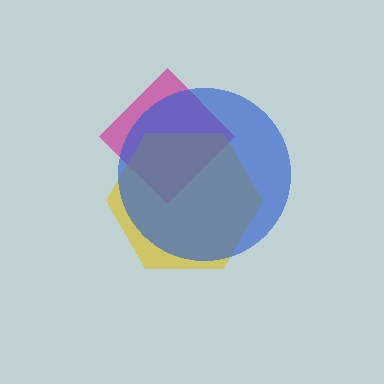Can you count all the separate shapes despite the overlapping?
Yes, there are 3 separate shapes.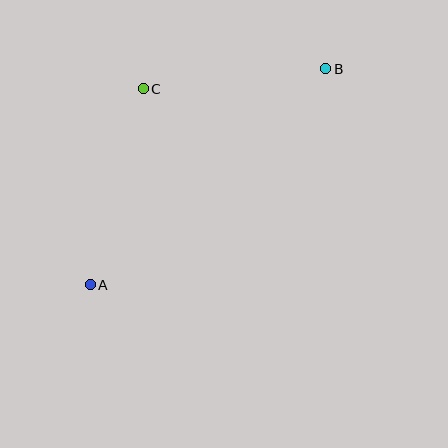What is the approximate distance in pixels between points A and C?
The distance between A and C is approximately 203 pixels.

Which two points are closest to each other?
Points B and C are closest to each other.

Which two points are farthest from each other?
Points A and B are farthest from each other.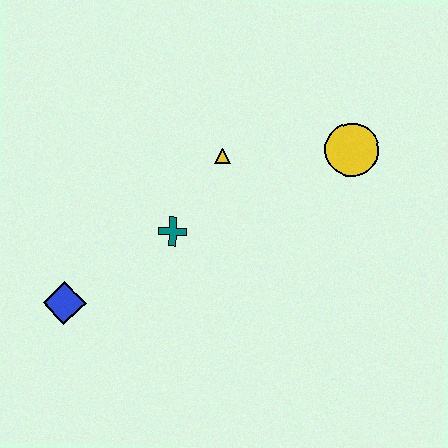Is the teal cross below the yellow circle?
Yes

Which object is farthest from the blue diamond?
The yellow circle is farthest from the blue diamond.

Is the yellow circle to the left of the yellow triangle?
No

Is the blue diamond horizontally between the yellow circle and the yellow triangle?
No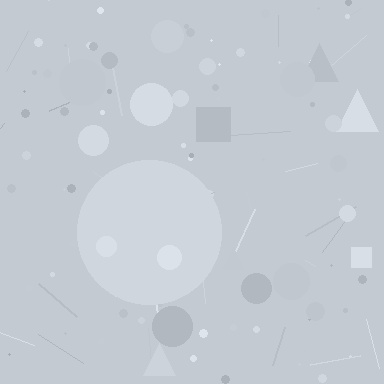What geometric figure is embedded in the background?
A circle is embedded in the background.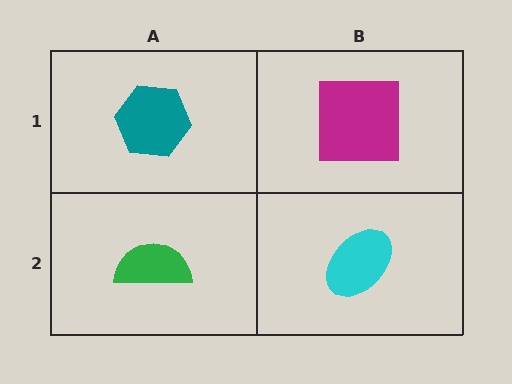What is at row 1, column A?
A teal hexagon.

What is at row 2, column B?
A cyan ellipse.